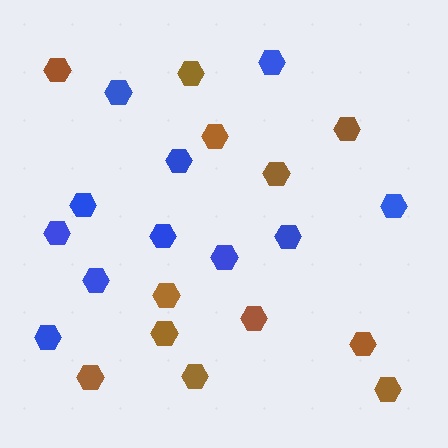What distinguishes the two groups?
There are 2 groups: one group of brown hexagons (12) and one group of blue hexagons (11).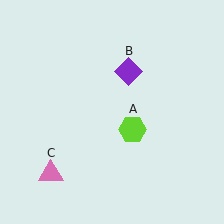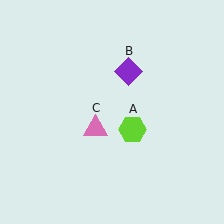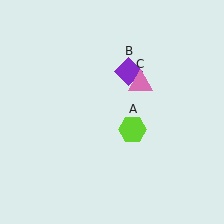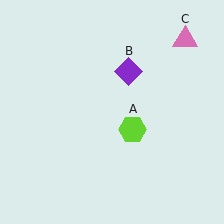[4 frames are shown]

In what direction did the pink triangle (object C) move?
The pink triangle (object C) moved up and to the right.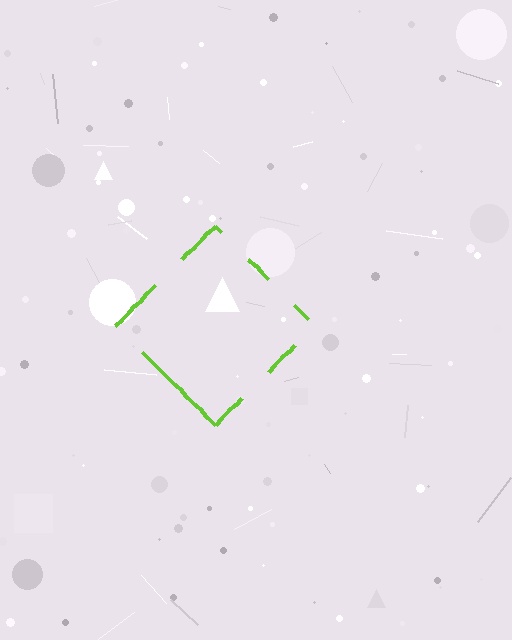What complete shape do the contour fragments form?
The contour fragments form a diamond.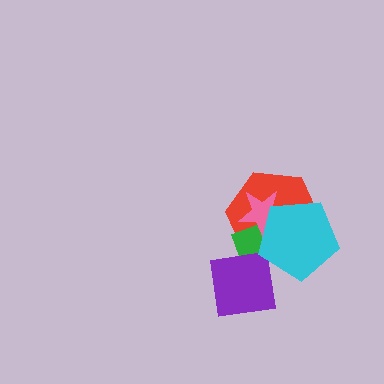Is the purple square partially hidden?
Yes, it is partially covered by another shape.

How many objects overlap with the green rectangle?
4 objects overlap with the green rectangle.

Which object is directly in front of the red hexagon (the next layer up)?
The green rectangle is directly in front of the red hexagon.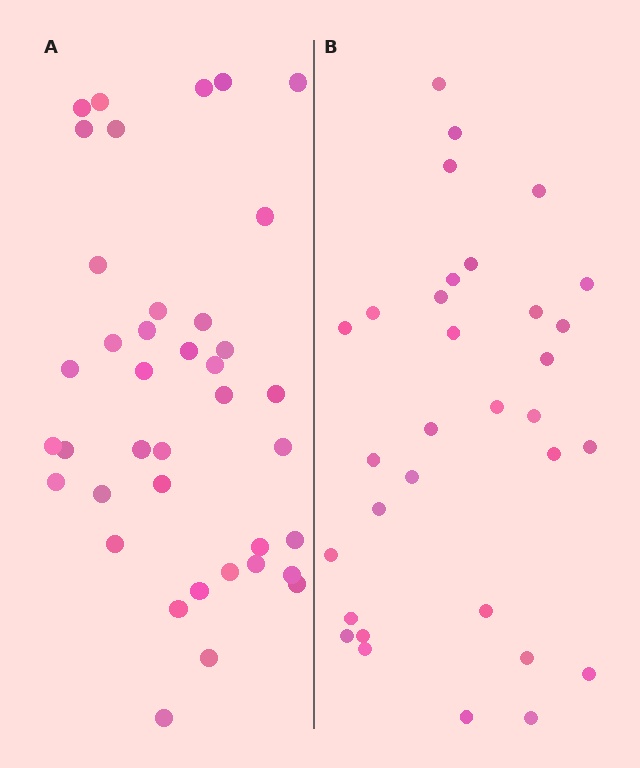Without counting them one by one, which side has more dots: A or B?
Region A (the left region) has more dots.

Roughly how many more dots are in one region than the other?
Region A has roughly 8 or so more dots than region B.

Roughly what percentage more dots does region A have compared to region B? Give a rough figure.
About 20% more.